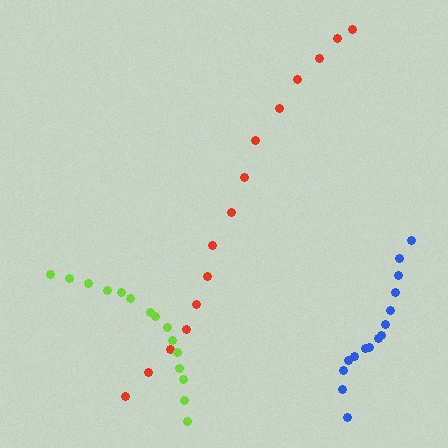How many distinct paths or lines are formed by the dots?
There are 3 distinct paths.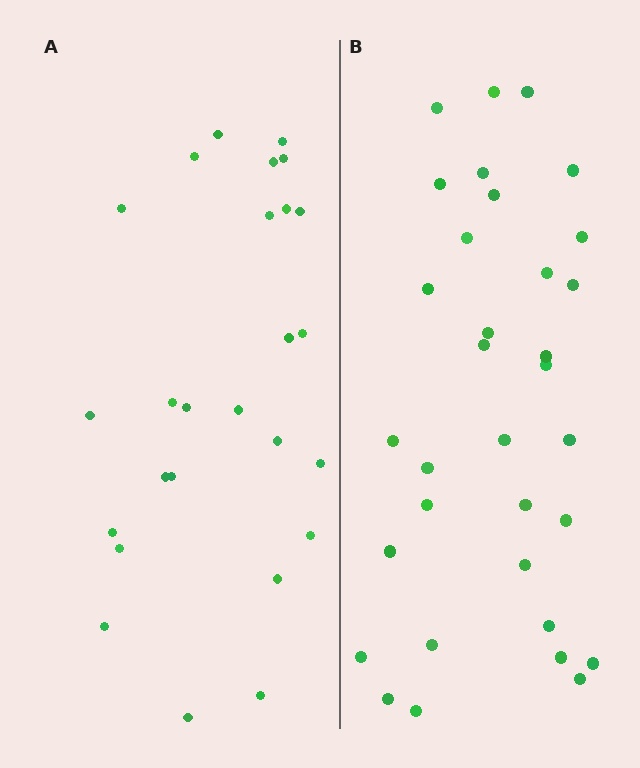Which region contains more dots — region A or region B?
Region B (the right region) has more dots.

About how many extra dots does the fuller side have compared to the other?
Region B has roughly 8 or so more dots than region A.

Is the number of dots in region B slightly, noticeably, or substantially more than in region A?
Region B has noticeably more, but not dramatically so. The ratio is roughly 1.3 to 1.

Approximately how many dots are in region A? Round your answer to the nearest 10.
About 30 dots. (The exact count is 26, which rounds to 30.)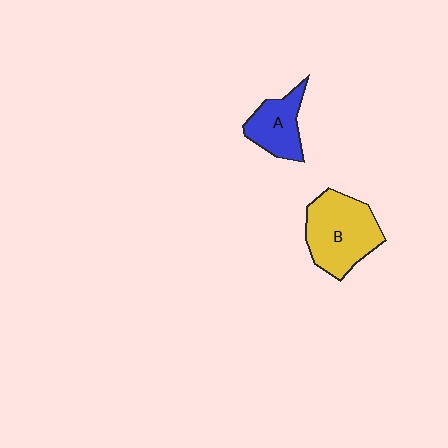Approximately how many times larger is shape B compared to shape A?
Approximately 1.7 times.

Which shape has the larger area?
Shape B (yellow).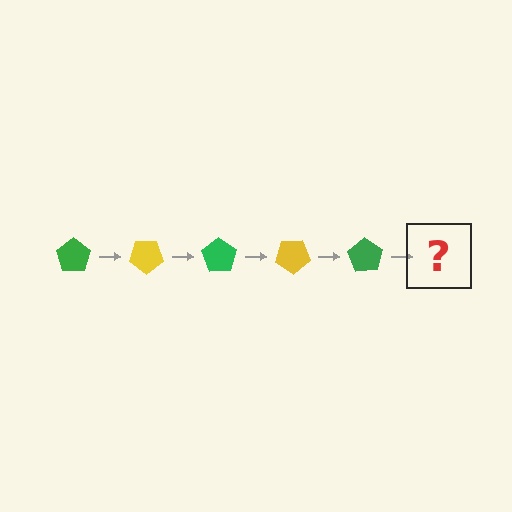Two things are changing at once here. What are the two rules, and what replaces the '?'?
The two rules are that it rotates 35 degrees each step and the color cycles through green and yellow. The '?' should be a yellow pentagon, rotated 175 degrees from the start.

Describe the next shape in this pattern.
It should be a yellow pentagon, rotated 175 degrees from the start.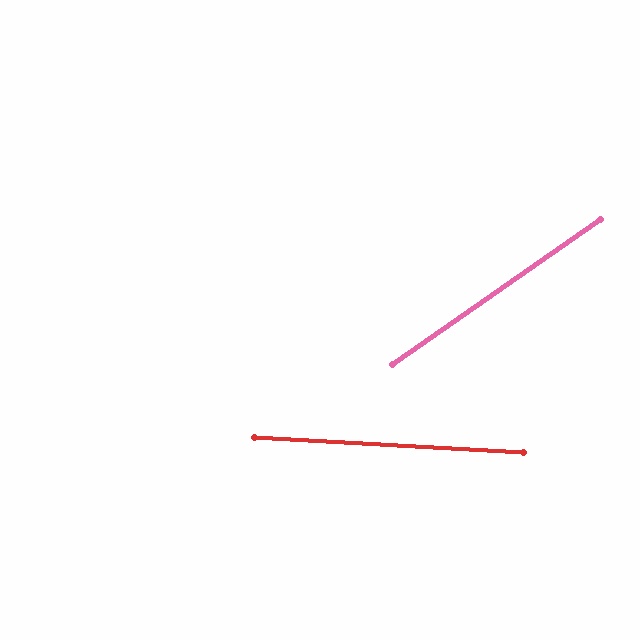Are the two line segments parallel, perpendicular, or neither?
Neither parallel nor perpendicular — they differ by about 38°.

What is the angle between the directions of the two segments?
Approximately 38 degrees.